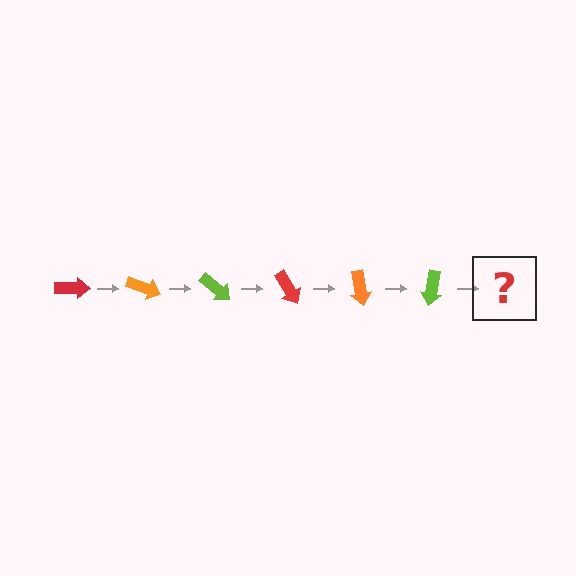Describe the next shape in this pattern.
It should be a red arrow, rotated 120 degrees from the start.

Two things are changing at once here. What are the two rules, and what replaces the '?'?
The two rules are that it rotates 20 degrees each step and the color cycles through red, orange, and lime. The '?' should be a red arrow, rotated 120 degrees from the start.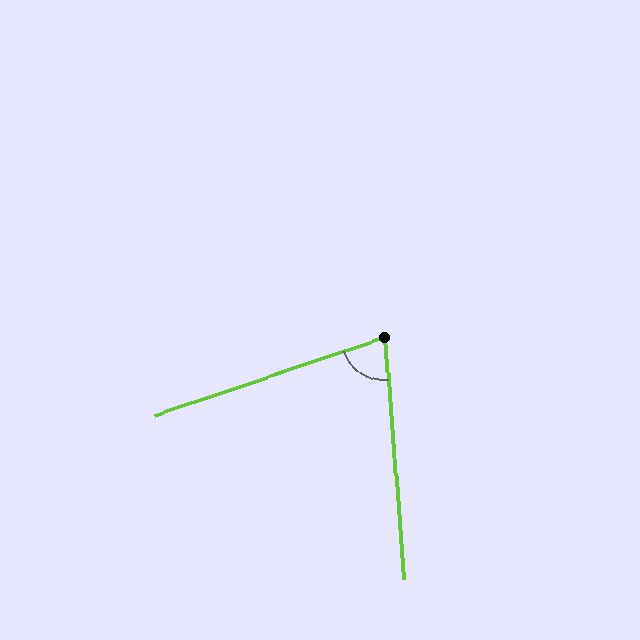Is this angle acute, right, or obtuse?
It is acute.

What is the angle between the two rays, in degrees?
Approximately 76 degrees.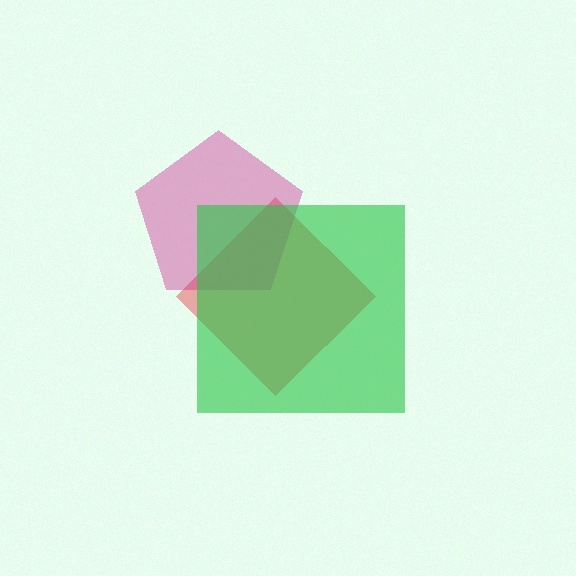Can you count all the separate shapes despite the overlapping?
Yes, there are 3 separate shapes.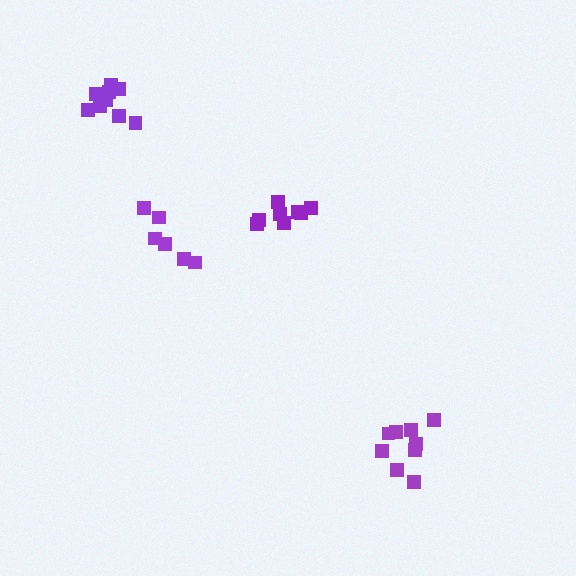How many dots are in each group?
Group 1: 9 dots, Group 2: 6 dots, Group 3: 8 dots, Group 4: 9 dots (32 total).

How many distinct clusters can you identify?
There are 4 distinct clusters.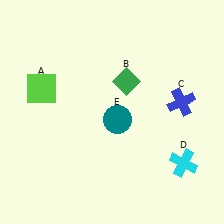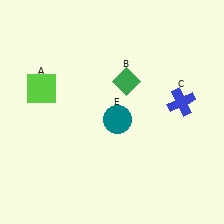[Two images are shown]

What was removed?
The cyan cross (D) was removed in Image 2.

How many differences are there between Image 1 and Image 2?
There is 1 difference between the two images.